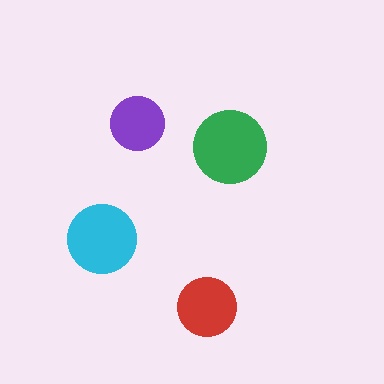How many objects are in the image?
There are 4 objects in the image.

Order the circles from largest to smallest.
the green one, the cyan one, the red one, the purple one.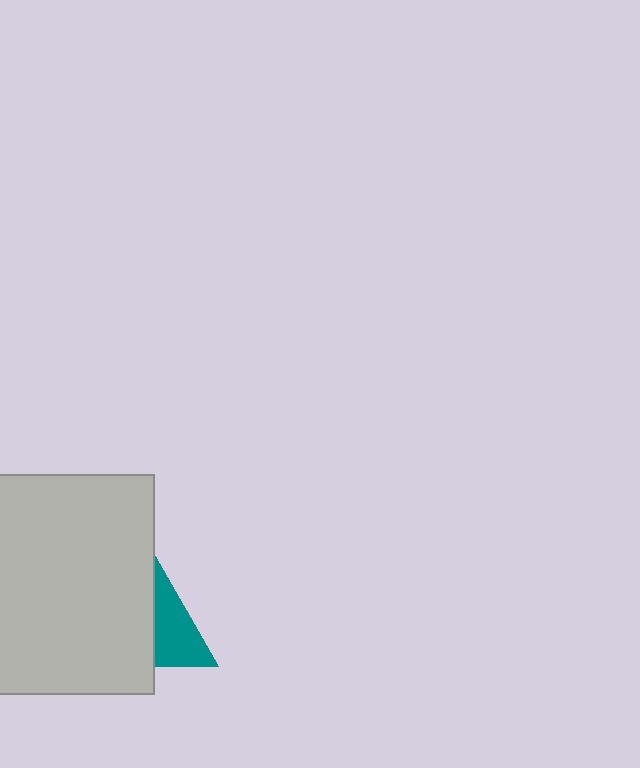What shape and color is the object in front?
The object in front is a light gray rectangle.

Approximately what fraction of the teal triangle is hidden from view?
Roughly 56% of the teal triangle is hidden behind the light gray rectangle.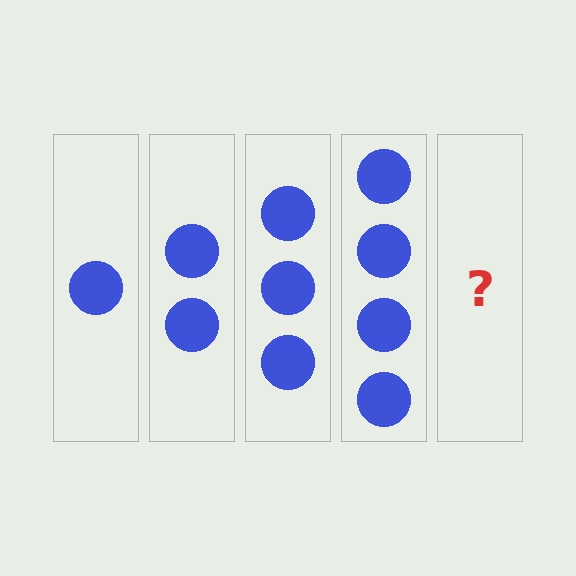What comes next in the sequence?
The next element should be 5 circles.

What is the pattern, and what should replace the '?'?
The pattern is that each step adds one more circle. The '?' should be 5 circles.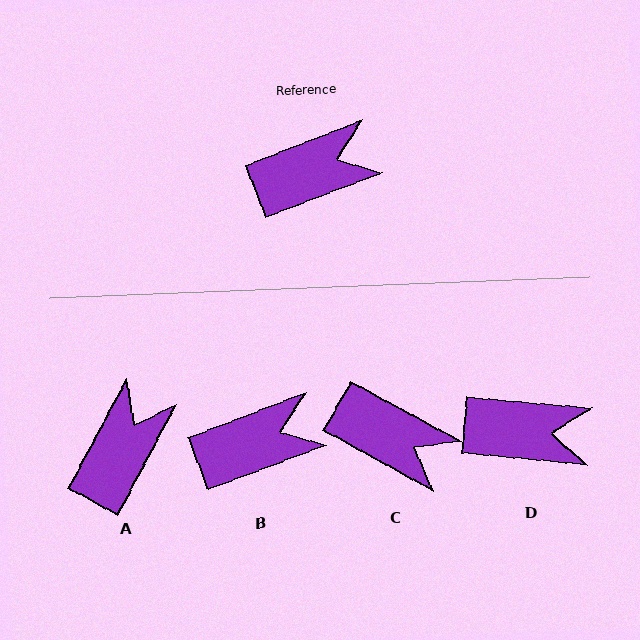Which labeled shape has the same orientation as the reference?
B.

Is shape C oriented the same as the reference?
No, it is off by about 50 degrees.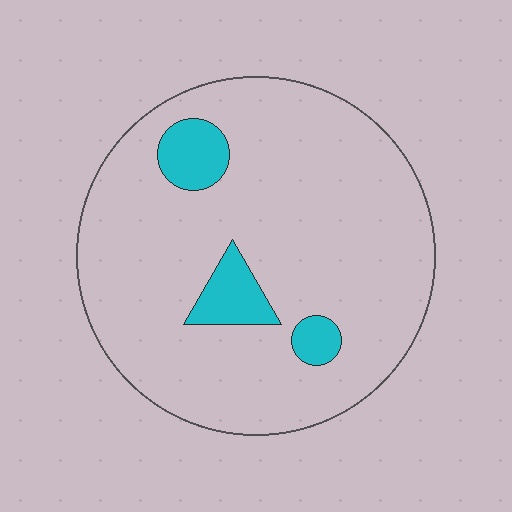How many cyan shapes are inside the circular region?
3.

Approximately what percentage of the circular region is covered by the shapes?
Approximately 10%.